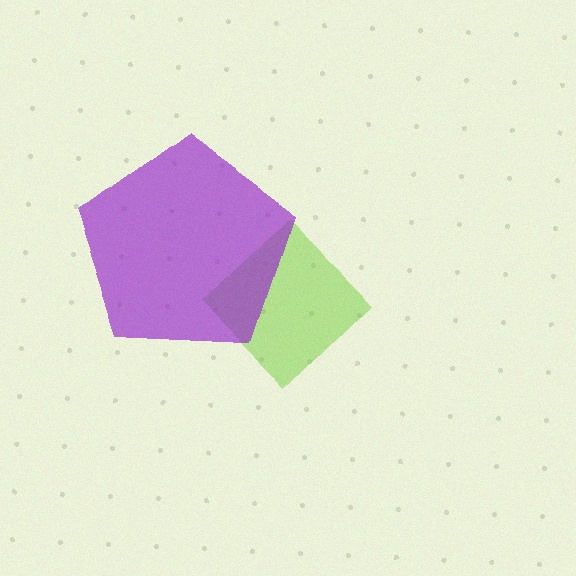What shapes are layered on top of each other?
The layered shapes are: a lime diamond, a purple pentagon.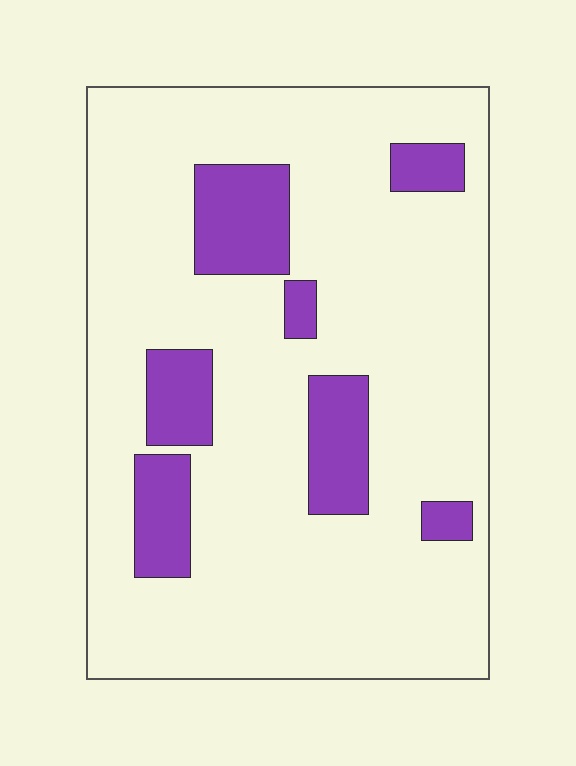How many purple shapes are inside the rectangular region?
7.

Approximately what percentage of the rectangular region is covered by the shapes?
Approximately 15%.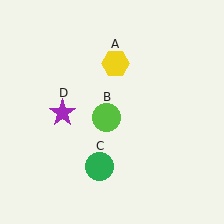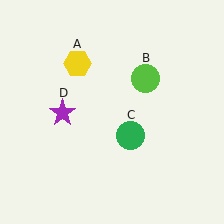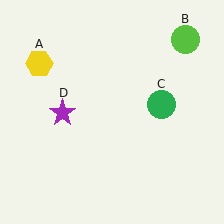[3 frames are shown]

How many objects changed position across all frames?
3 objects changed position: yellow hexagon (object A), lime circle (object B), green circle (object C).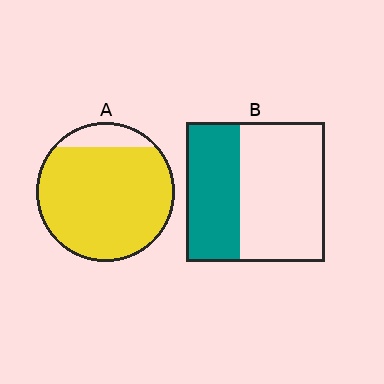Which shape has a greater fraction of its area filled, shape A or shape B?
Shape A.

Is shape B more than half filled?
No.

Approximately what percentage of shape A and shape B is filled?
A is approximately 90% and B is approximately 40%.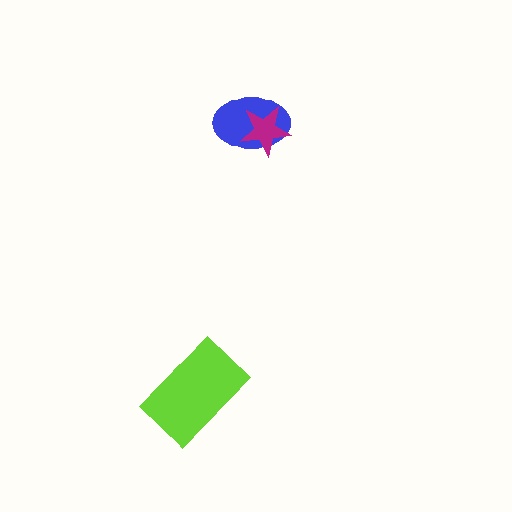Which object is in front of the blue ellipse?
The magenta star is in front of the blue ellipse.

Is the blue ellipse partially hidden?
Yes, it is partially covered by another shape.